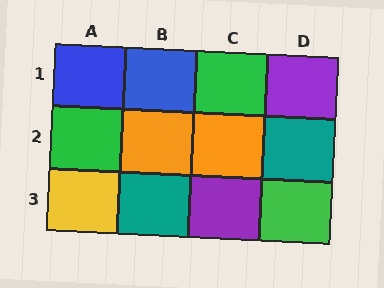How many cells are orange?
2 cells are orange.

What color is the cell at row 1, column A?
Blue.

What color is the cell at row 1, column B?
Blue.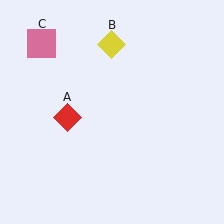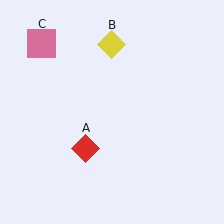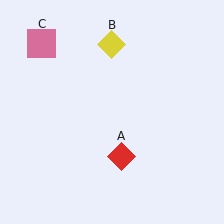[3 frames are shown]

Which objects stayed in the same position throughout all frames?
Yellow diamond (object B) and pink square (object C) remained stationary.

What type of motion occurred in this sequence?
The red diamond (object A) rotated counterclockwise around the center of the scene.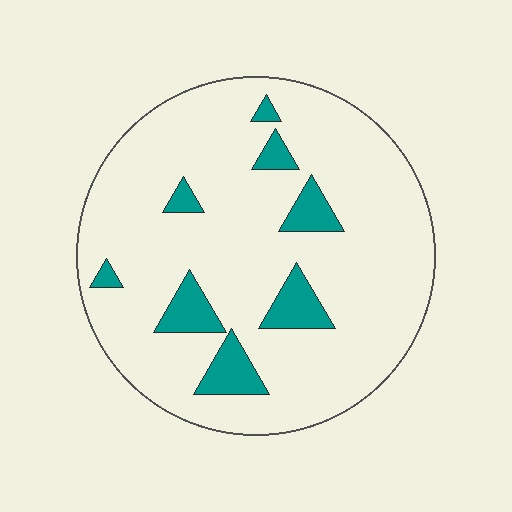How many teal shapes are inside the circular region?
8.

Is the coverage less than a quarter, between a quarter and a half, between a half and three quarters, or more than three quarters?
Less than a quarter.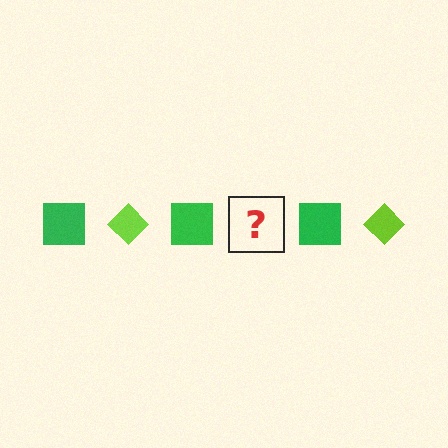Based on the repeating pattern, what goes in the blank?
The blank should be a lime diamond.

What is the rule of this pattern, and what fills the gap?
The rule is that the pattern alternates between green square and lime diamond. The gap should be filled with a lime diamond.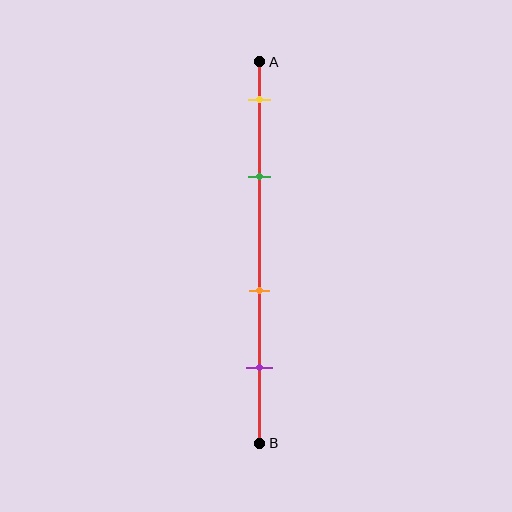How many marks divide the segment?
There are 4 marks dividing the segment.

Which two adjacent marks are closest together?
The yellow and green marks are the closest adjacent pair.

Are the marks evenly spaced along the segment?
No, the marks are not evenly spaced.